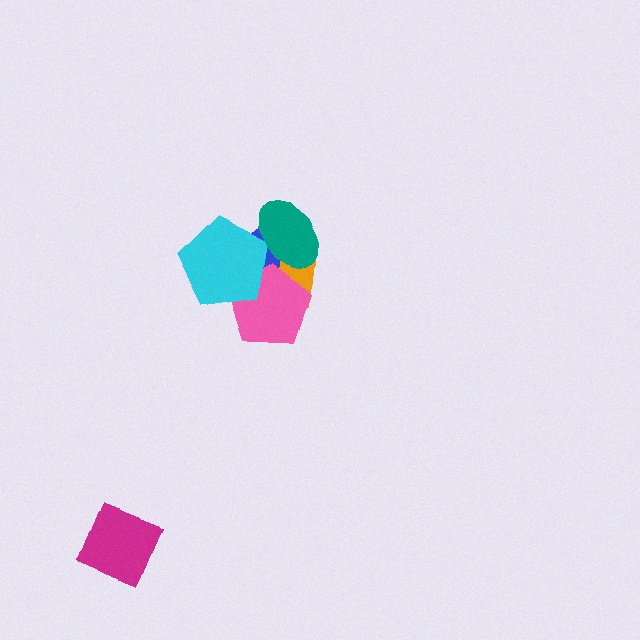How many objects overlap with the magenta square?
0 objects overlap with the magenta square.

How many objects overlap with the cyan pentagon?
3 objects overlap with the cyan pentagon.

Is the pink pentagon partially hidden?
Yes, it is partially covered by another shape.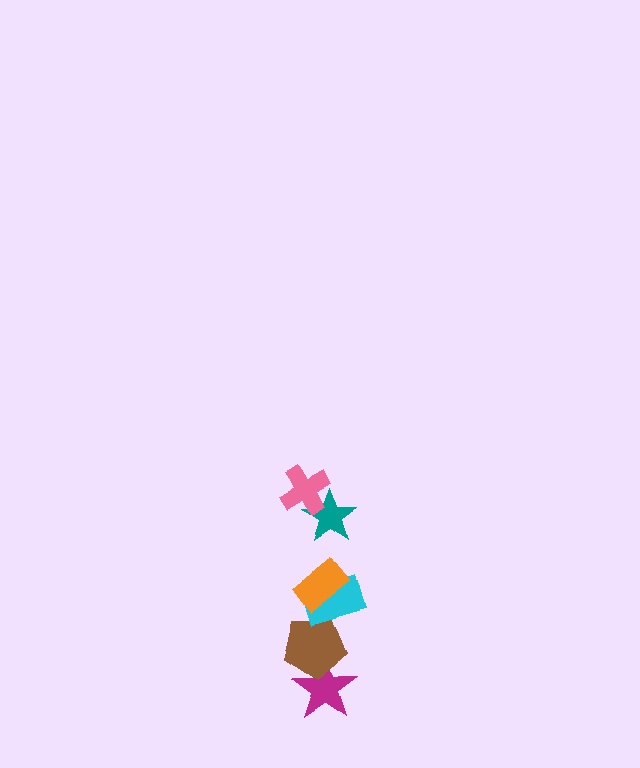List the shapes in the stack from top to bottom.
From top to bottom: the pink cross, the teal star, the orange rectangle, the cyan rectangle, the brown pentagon, the magenta star.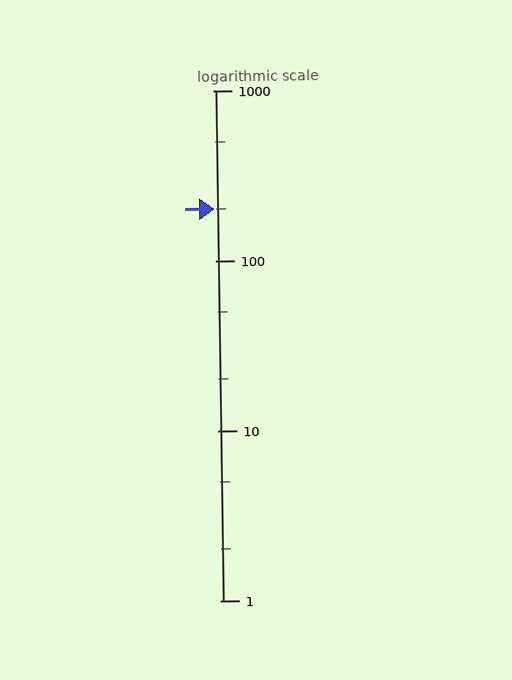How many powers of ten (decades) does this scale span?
The scale spans 3 decades, from 1 to 1000.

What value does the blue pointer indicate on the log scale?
The pointer indicates approximately 200.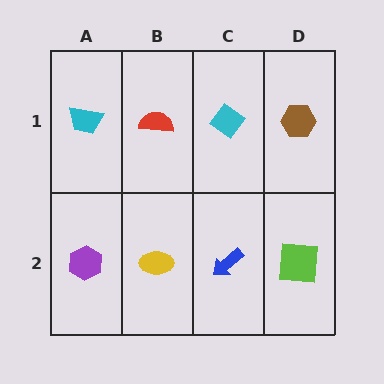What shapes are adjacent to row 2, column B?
A red semicircle (row 1, column B), a purple hexagon (row 2, column A), a blue arrow (row 2, column C).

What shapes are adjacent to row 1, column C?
A blue arrow (row 2, column C), a red semicircle (row 1, column B), a brown hexagon (row 1, column D).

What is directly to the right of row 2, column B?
A blue arrow.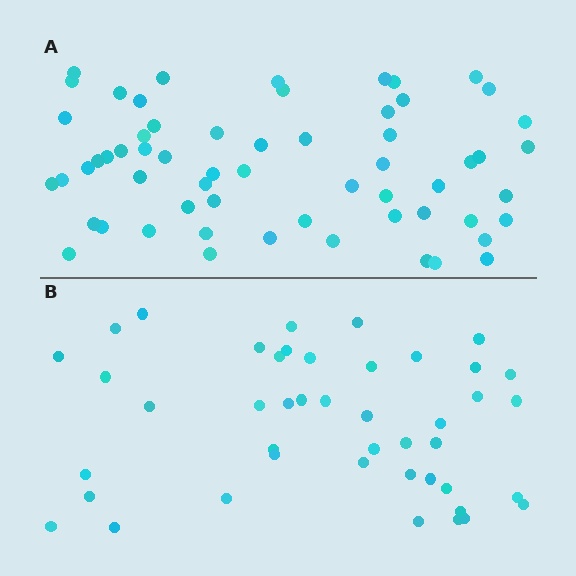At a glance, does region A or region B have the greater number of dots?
Region A (the top region) has more dots.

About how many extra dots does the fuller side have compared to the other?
Region A has approximately 15 more dots than region B.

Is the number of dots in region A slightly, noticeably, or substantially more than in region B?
Region A has noticeably more, but not dramatically so. The ratio is roughly 1.4 to 1.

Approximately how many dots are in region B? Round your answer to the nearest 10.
About 40 dots. (The exact count is 44, which rounds to 40.)